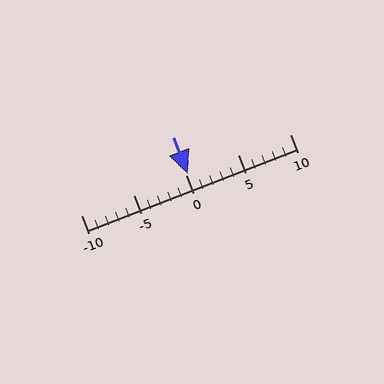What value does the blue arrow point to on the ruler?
The blue arrow points to approximately 0.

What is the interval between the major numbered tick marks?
The major tick marks are spaced 5 units apart.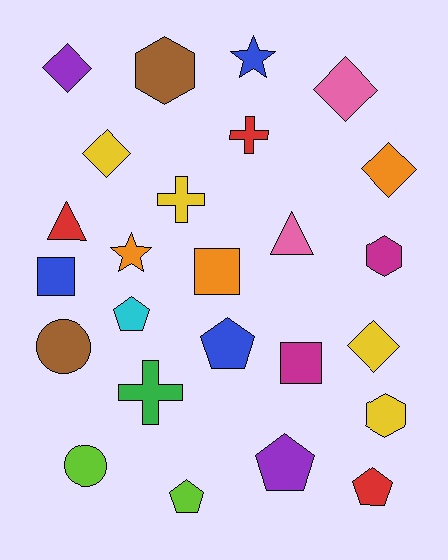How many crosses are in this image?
There are 3 crosses.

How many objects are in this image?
There are 25 objects.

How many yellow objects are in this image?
There are 4 yellow objects.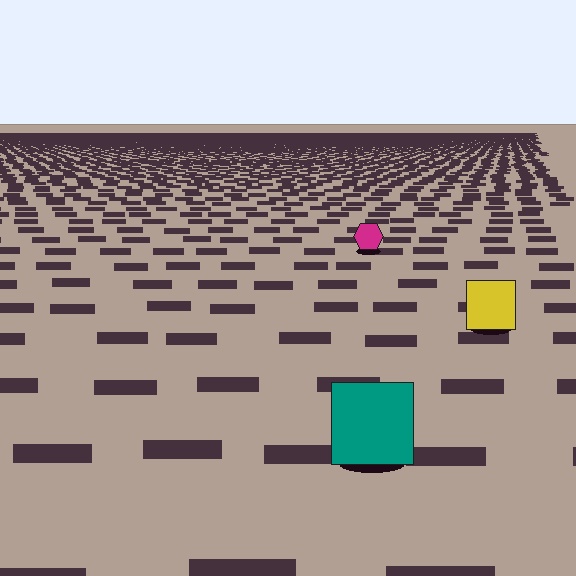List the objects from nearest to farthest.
From nearest to farthest: the teal square, the yellow square, the magenta hexagon.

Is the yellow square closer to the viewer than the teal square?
No. The teal square is closer — you can tell from the texture gradient: the ground texture is coarser near it.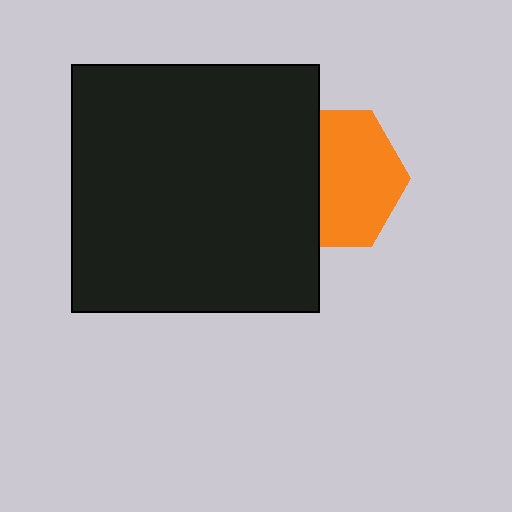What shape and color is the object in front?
The object in front is a black square.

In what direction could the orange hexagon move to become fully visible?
The orange hexagon could move right. That would shift it out from behind the black square entirely.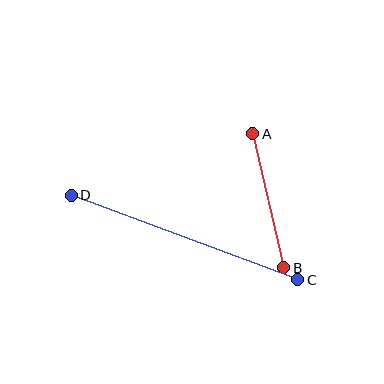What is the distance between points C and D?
The distance is approximately 242 pixels.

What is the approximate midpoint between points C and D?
The midpoint is at approximately (184, 238) pixels.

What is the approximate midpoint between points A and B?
The midpoint is at approximately (268, 201) pixels.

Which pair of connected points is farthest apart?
Points C and D are farthest apart.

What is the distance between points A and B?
The distance is approximately 137 pixels.